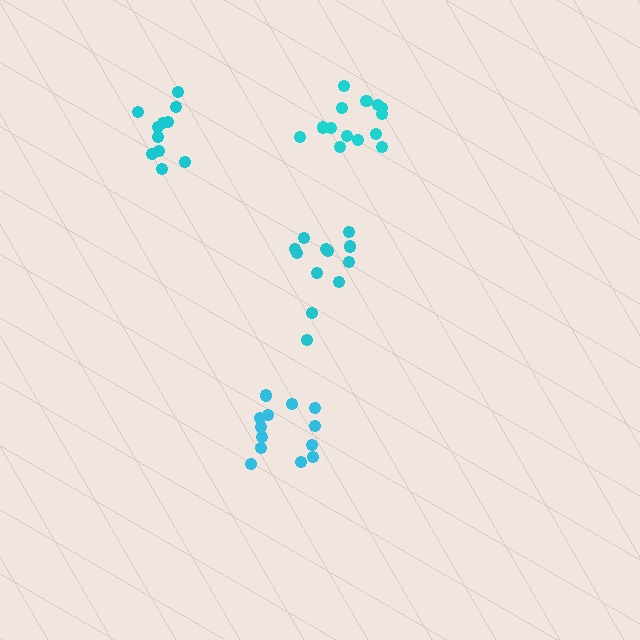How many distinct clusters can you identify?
There are 4 distinct clusters.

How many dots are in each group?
Group 1: 11 dots, Group 2: 12 dots, Group 3: 14 dots, Group 4: 14 dots (51 total).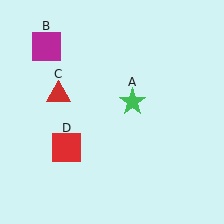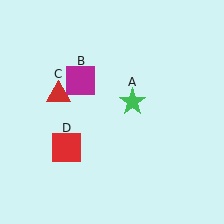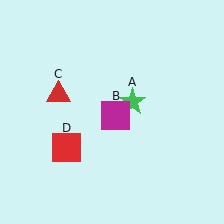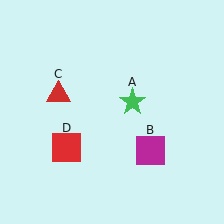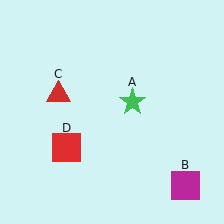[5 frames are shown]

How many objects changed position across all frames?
1 object changed position: magenta square (object B).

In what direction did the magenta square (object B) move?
The magenta square (object B) moved down and to the right.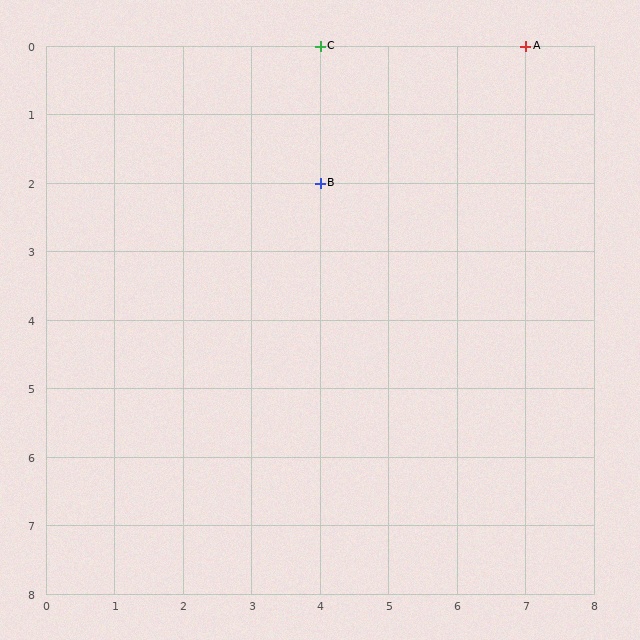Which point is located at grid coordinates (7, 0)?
Point A is at (7, 0).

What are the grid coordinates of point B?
Point B is at grid coordinates (4, 2).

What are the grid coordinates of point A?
Point A is at grid coordinates (7, 0).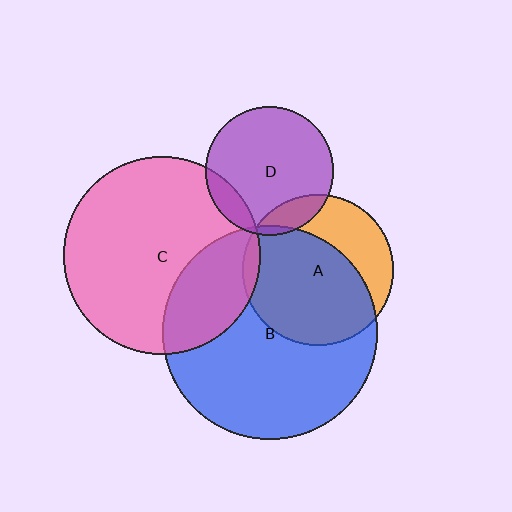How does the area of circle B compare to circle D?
Approximately 2.8 times.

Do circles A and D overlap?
Yes.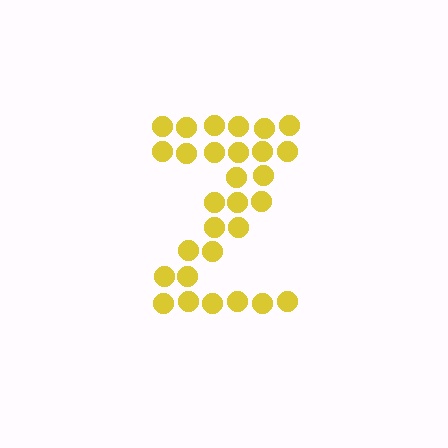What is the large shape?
The large shape is the letter Z.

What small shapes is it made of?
It is made of small circles.